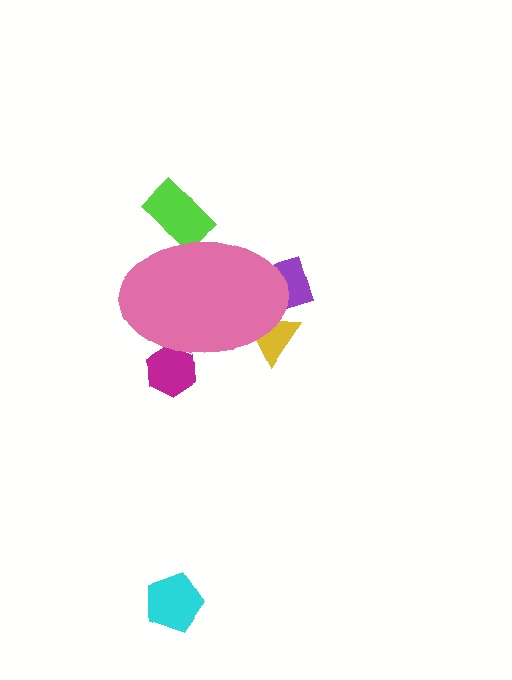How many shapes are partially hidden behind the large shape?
4 shapes are partially hidden.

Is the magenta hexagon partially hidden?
Yes, the magenta hexagon is partially hidden behind the pink ellipse.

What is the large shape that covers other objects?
A pink ellipse.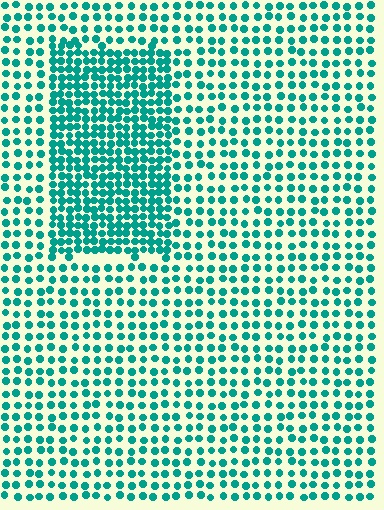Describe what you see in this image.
The image contains small teal elements arranged at two different densities. A rectangle-shaped region is visible where the elements are more densely packed than the surrounding area.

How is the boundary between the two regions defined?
The boundary is defined by a change in element density (approximately 1.9x ratio). All elements are the same color, size, and shape.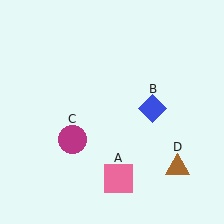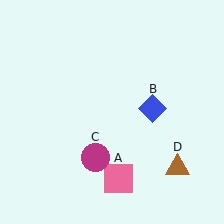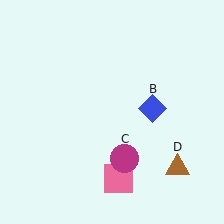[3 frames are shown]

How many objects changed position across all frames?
1 object changed position: magenta circle (object C).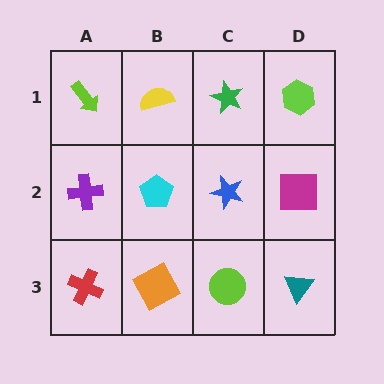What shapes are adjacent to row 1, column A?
A purple cross (row 2, column A), a yellow semicircle (row 1, column B).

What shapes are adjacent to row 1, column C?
A blue star (row 2, column C), a yellow semicircle (row 1, column B), a lime hexagon (row 1, column D).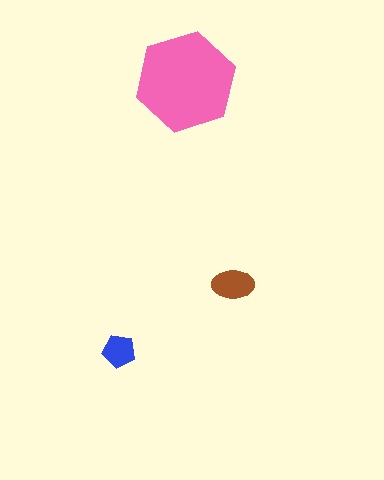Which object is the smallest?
The blue pentagon.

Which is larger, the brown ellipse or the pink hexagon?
The pink hexagon.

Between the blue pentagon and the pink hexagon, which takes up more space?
The pink hexagon.